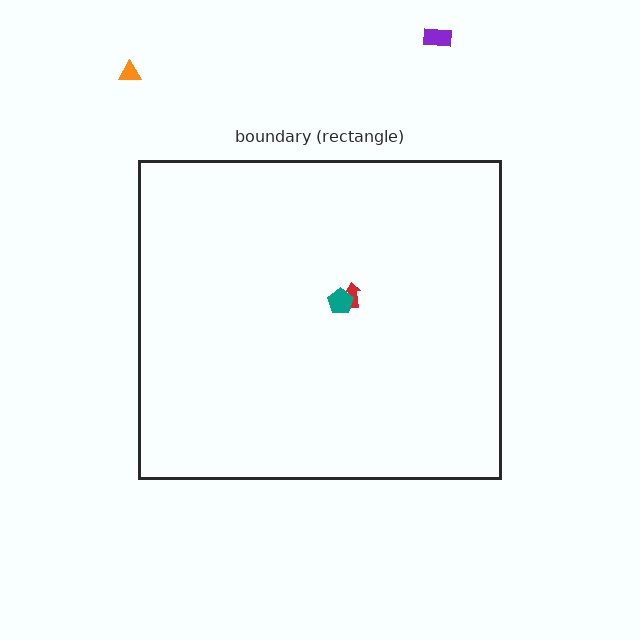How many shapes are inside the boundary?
2 inside, 2 outside.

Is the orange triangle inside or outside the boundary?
Outside.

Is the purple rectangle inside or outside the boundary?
Outside.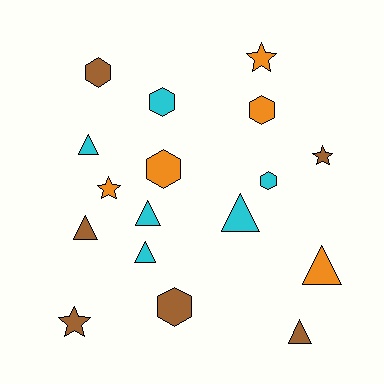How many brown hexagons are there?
There are 2 brown hexagons.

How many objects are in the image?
There are 17 objects.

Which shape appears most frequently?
Triangle, with 7 objects.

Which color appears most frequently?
Cyan, with 6 objects.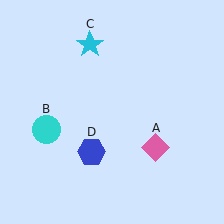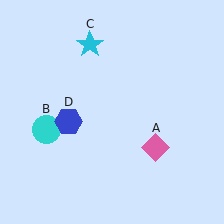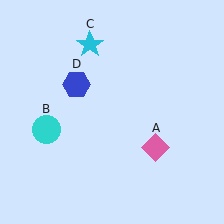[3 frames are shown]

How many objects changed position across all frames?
1 object changed position: blue hexagon (object D).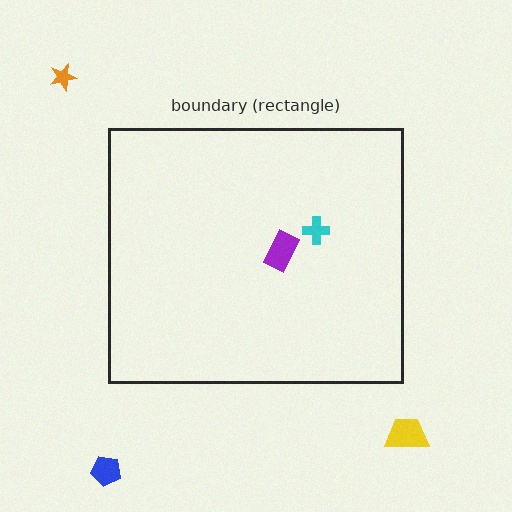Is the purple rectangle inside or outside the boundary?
Inside.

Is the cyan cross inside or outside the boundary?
Inside.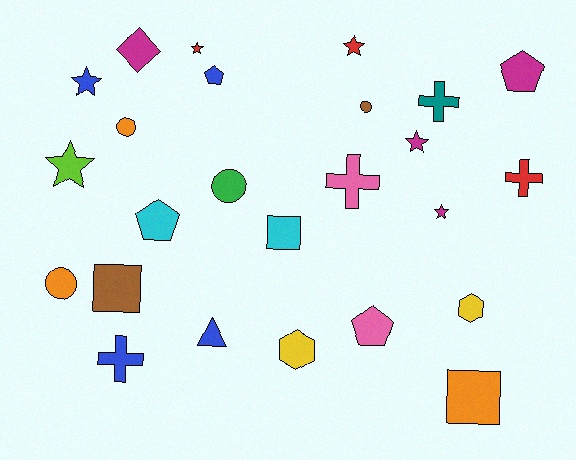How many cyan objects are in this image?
There are 2 cyan objects.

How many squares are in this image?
There are 3 squares.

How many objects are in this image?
There are 25 objects.